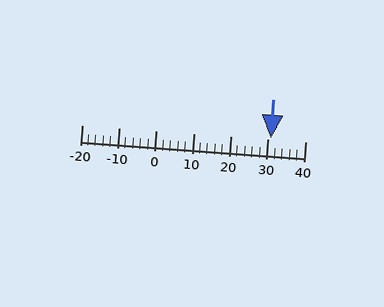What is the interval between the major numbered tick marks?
The major tick marks are spaced 10 units apart.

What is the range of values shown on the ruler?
The ruler shows values from -20 to 40.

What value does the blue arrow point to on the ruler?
The blue arrow points to approximately 31.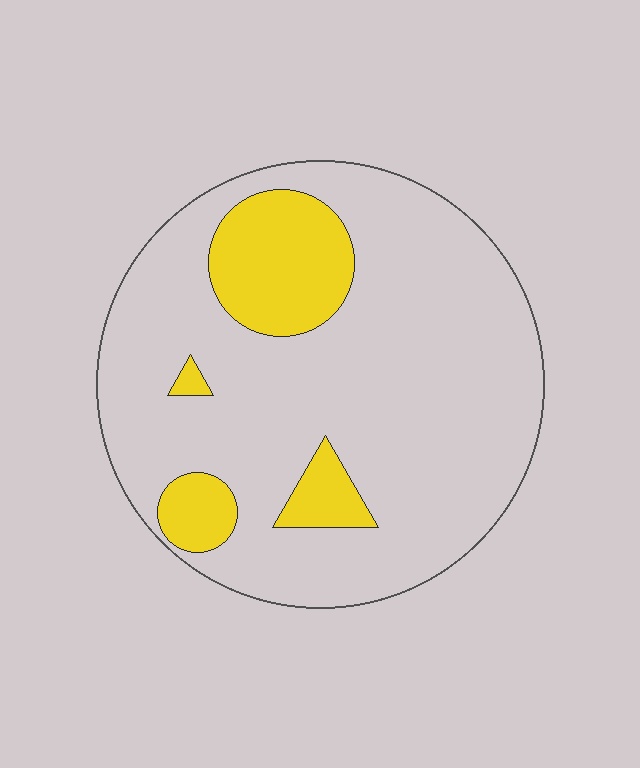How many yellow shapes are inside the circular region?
4.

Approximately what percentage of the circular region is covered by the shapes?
Approximately 20%.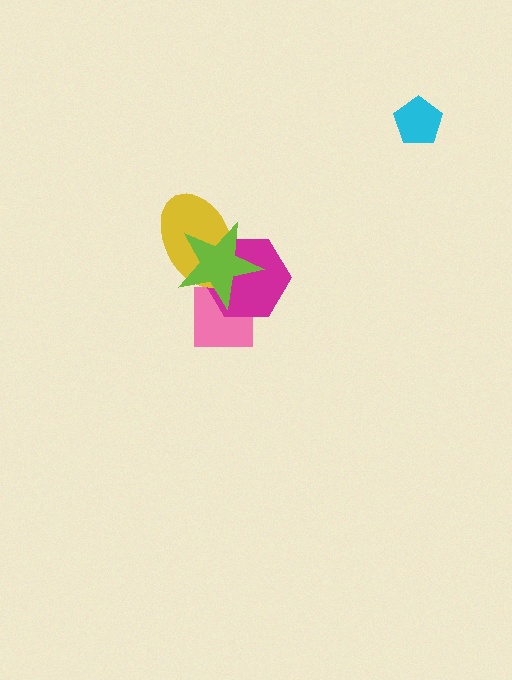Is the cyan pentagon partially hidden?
No, no other shape covers it.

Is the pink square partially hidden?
Yes, it is partially covered by another shape.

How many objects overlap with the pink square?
2 objects overlap with the pink square.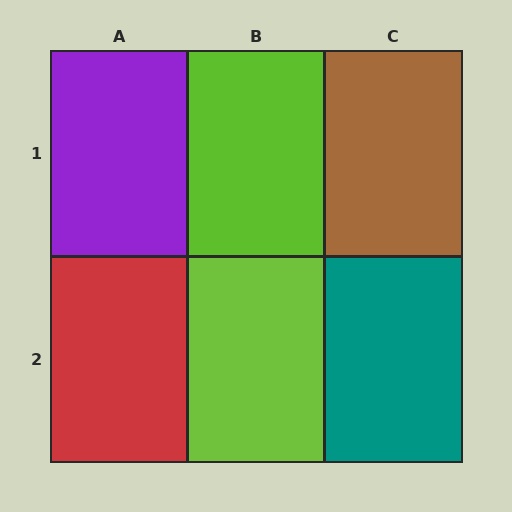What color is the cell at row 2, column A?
Red.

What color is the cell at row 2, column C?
Teal.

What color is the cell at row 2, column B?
Lime.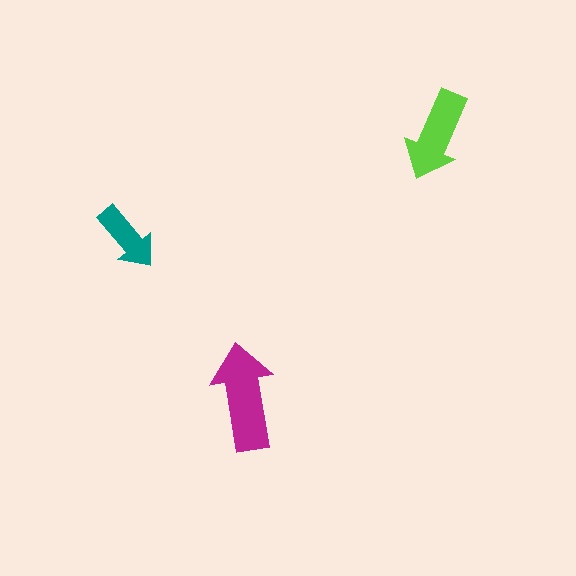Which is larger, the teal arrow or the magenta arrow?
The magenta one.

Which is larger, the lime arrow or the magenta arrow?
The magenta one.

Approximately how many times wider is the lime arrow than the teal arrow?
About 1.5 times wider.